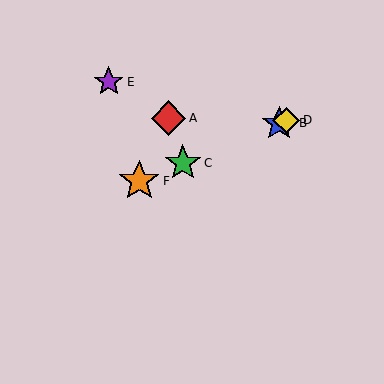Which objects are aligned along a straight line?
Objects B, C, D, F are aligned along a straight line.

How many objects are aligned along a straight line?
4 objects (B, C, D, F) are aligned along a straight line.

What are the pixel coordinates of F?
Object F is at (139, 181).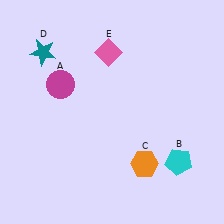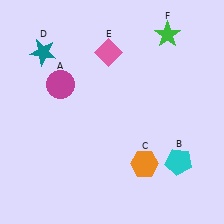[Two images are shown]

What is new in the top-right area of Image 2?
A green star (F) was added in the top-right area of Image 2.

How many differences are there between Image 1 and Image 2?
There is 1 difference between the two images.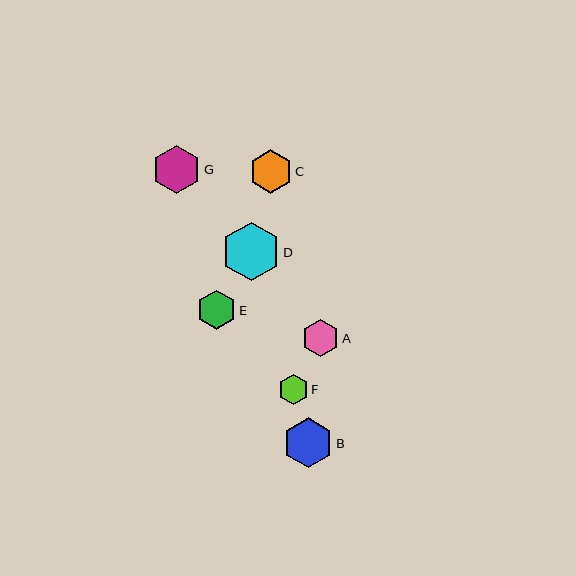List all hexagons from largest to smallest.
From largest to smallest: D, B, G, C, E, A, F.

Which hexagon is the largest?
Hexagon D is the largest with a size of approximately 59 pixels.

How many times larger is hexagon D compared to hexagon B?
Hexagon D is approximately 1.2 times the size of hexagon B.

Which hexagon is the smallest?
Hexagon F is the smallest with a size of approximately 30 pixels.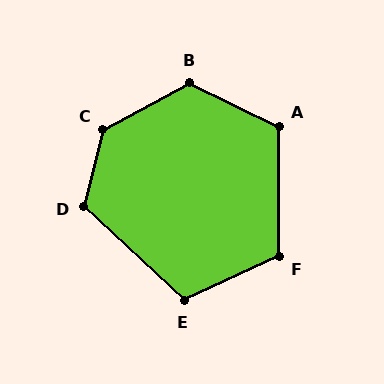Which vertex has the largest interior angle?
C, at approximately 132 degrees.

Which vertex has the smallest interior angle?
E, at approximately 112 degrees.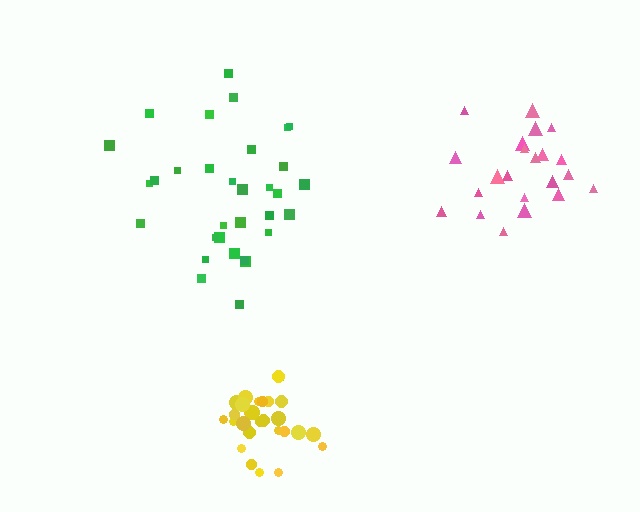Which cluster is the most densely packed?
Yellow.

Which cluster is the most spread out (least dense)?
Green.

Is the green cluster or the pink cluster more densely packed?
Pink.